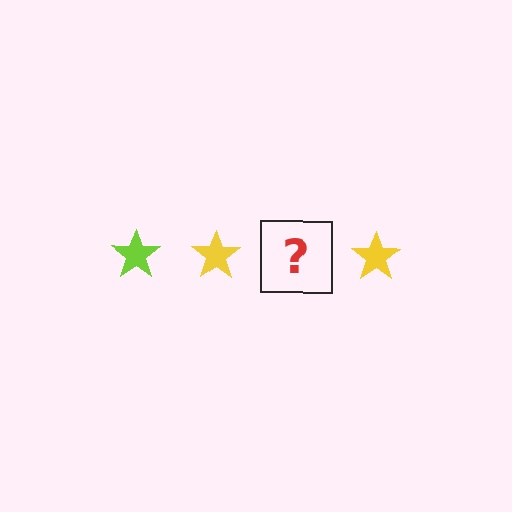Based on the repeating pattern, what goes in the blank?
The blank should be a lime star.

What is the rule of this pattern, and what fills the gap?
The rule is that the pattern cycles through lime, yellow stars. The gap should be filled with a lime star.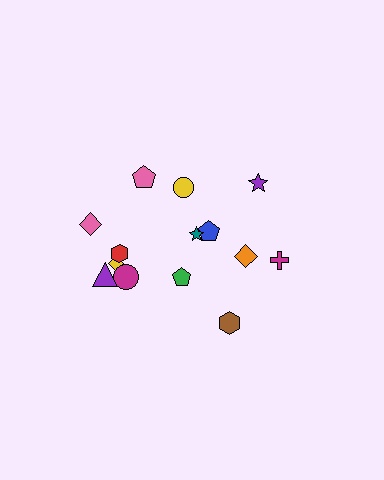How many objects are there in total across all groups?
There are 14 objects.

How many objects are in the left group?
There are 8 objects.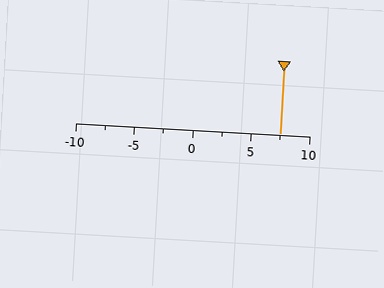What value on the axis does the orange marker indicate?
The marker indicates approximately 7.5.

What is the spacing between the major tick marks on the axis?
The major ticks are spaced 5 apart.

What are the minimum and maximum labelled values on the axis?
The axis runs from -10 to 10.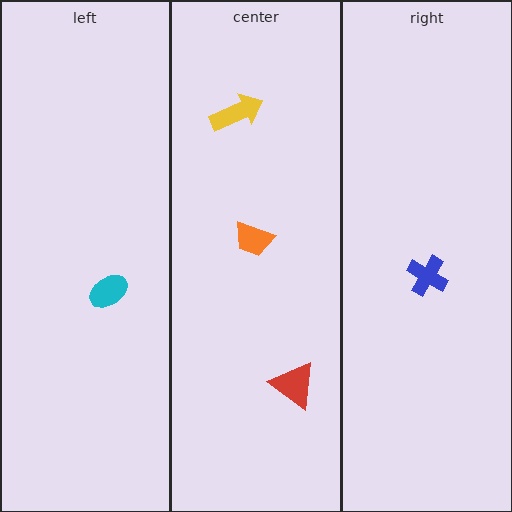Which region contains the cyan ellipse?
The left region.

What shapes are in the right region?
The blue cross.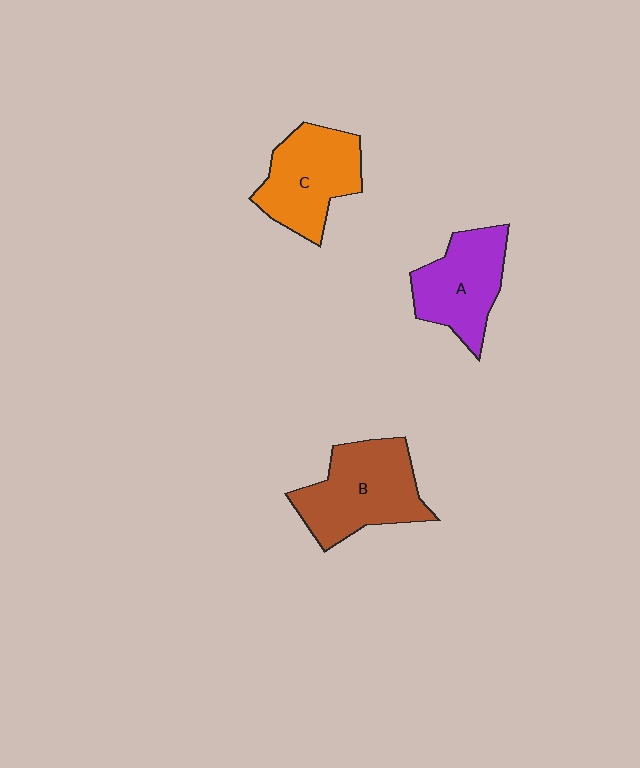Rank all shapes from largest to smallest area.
From largest to smallest: B (brown), C (orange), A (purple).